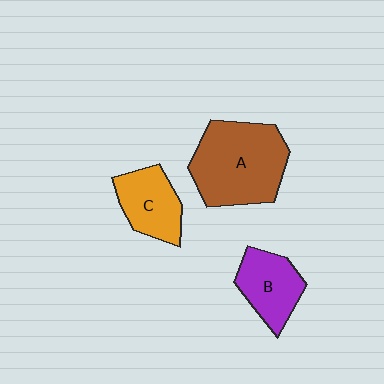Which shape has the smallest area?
Shape C (orange).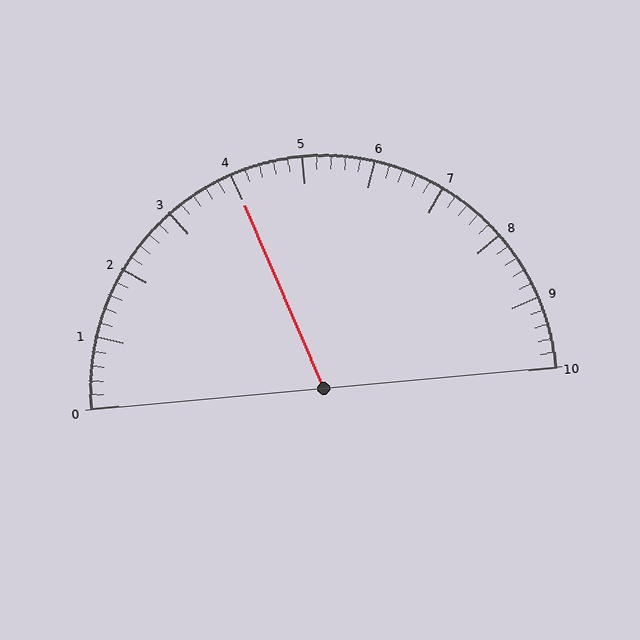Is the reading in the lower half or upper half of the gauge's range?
The reading is in the lower half of the range (0 to 10).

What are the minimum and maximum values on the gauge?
The gauge ranges from 0 to 10.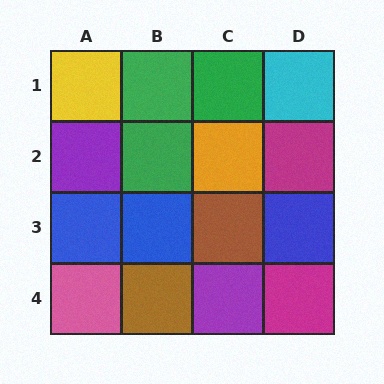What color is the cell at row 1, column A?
Yellow.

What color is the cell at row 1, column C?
Green.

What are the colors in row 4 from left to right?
Pink, brown, purple, magenta.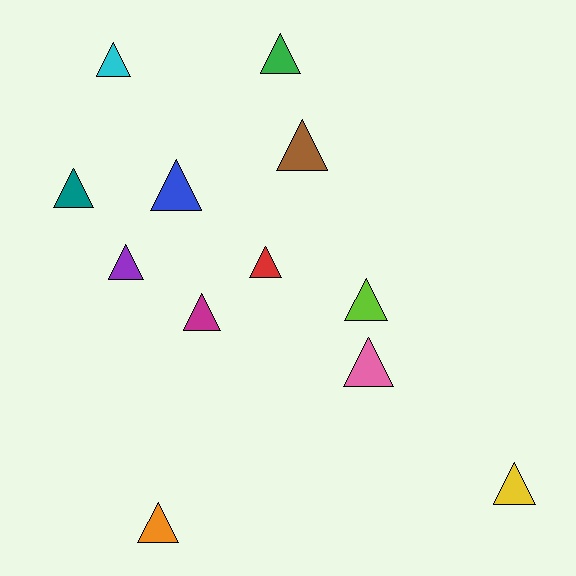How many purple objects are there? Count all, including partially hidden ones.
There is 1 purple object.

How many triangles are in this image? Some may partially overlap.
There are 12 triangles.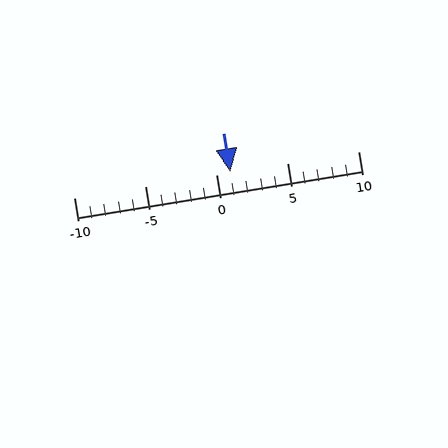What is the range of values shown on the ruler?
The ruler shows values from -10 to 10.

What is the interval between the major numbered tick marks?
The major tick marks are spaced 5 units apart.